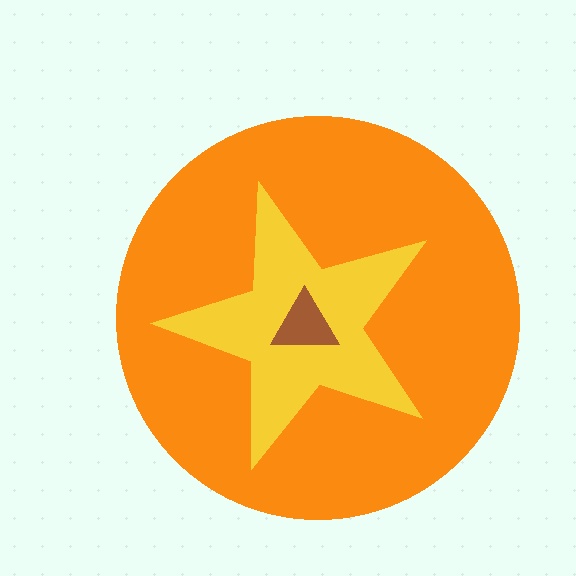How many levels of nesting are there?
3.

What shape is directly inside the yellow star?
The brown triangle.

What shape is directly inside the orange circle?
The yellow star.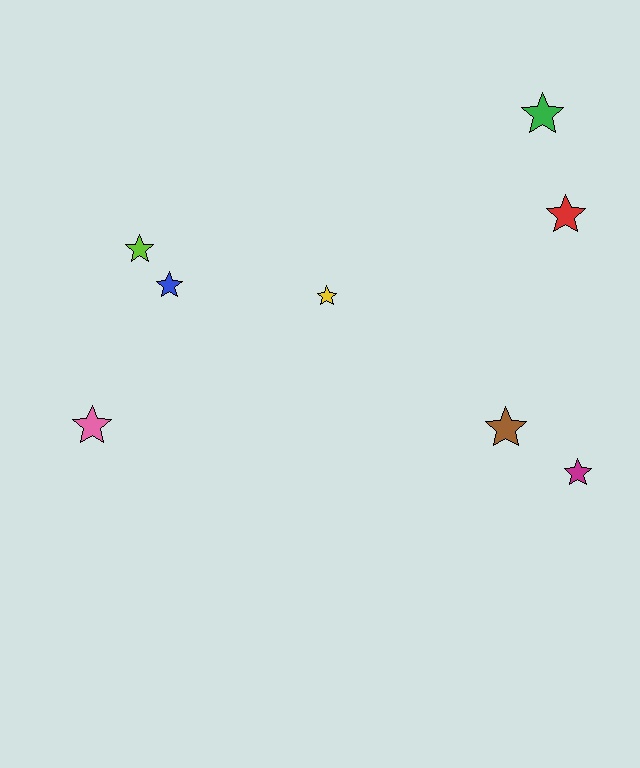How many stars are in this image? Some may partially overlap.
There are 8 stars.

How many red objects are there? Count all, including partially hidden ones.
There is 1 red object.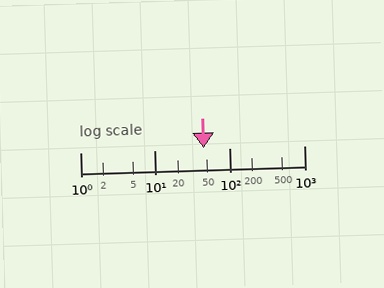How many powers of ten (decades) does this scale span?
The scale spans 3 decades, from 1 to 1000.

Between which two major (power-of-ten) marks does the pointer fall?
The pointer is between 10 and 100.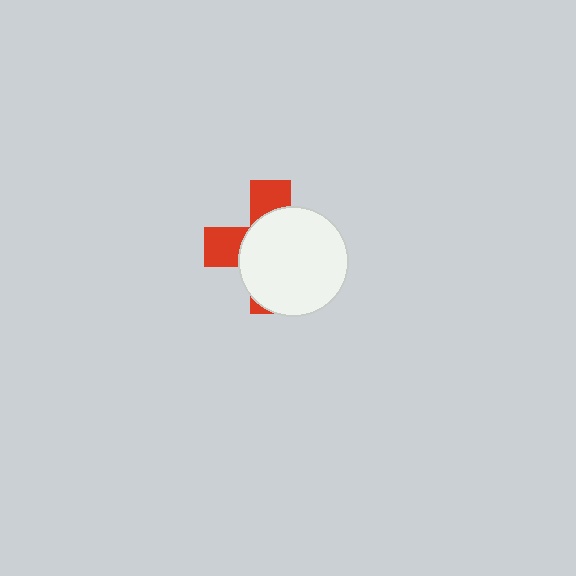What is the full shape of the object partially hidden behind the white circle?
The partially hidden object is a red cross.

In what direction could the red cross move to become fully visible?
The red cross could move toward the upper-left. That would shift it out from behind the white circle entirely.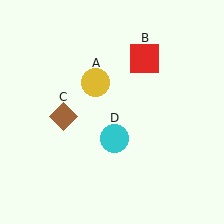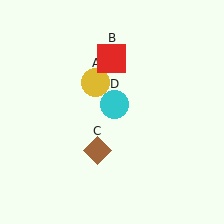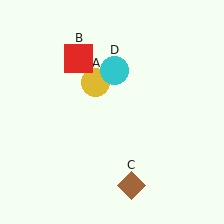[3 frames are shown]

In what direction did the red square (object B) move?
The red square (object B) moved left.